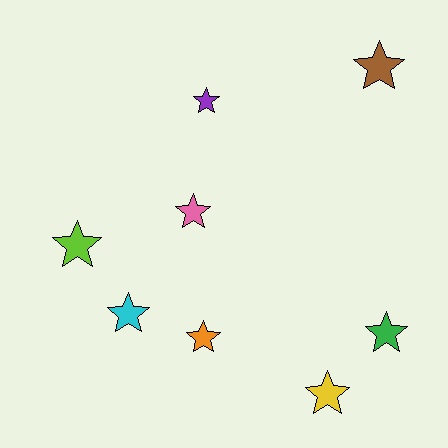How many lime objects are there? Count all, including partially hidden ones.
There is 1 lime object.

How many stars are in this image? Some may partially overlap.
There are 8 stars.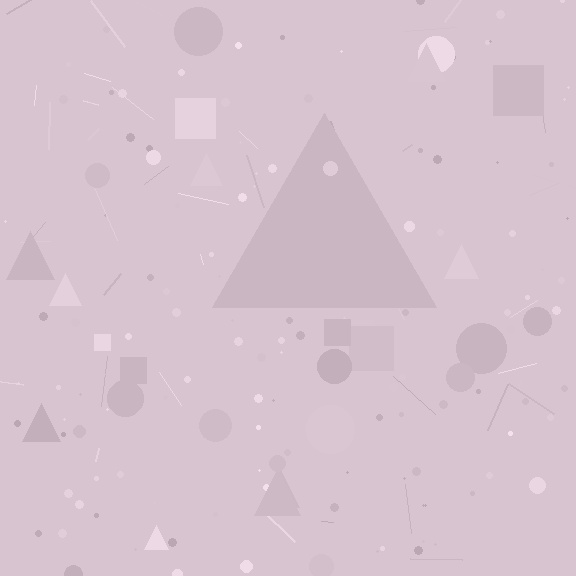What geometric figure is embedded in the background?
A triangle is embedded in the background.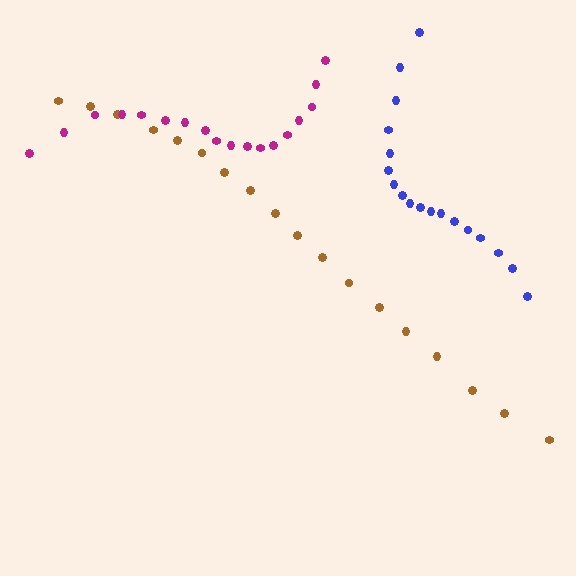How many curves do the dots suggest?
There are 3 distinct paths.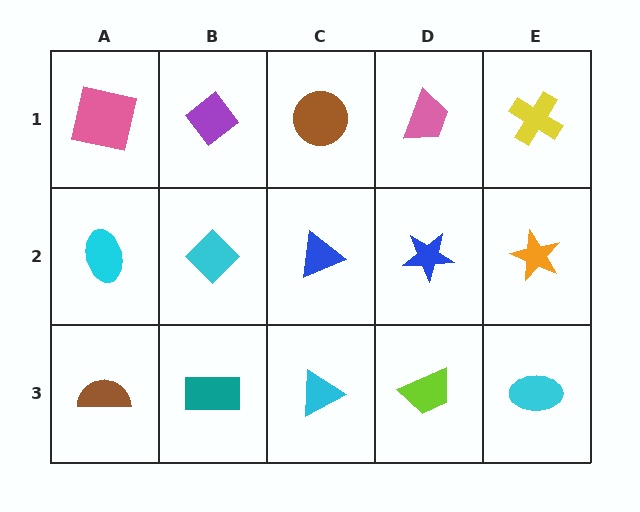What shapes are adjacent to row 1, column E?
An orange star (row 2, column E), a pink trapezoid (row 1, column D).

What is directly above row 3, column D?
A blue star.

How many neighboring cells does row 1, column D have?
3.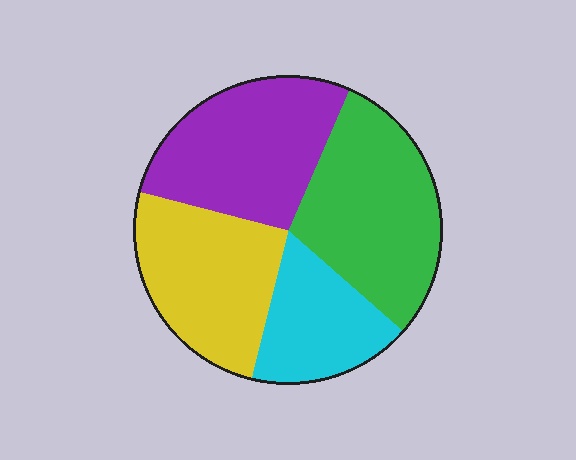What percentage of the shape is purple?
Purple takes up between a quarter and a half of the shape.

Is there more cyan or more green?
Green.